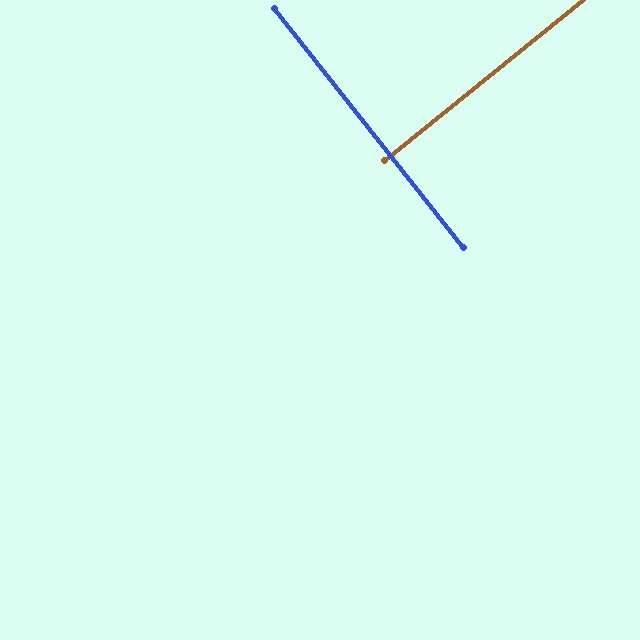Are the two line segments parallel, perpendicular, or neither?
Perpendicular — they meet at approximately 89°.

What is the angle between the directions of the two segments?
Approximately 89 degrees.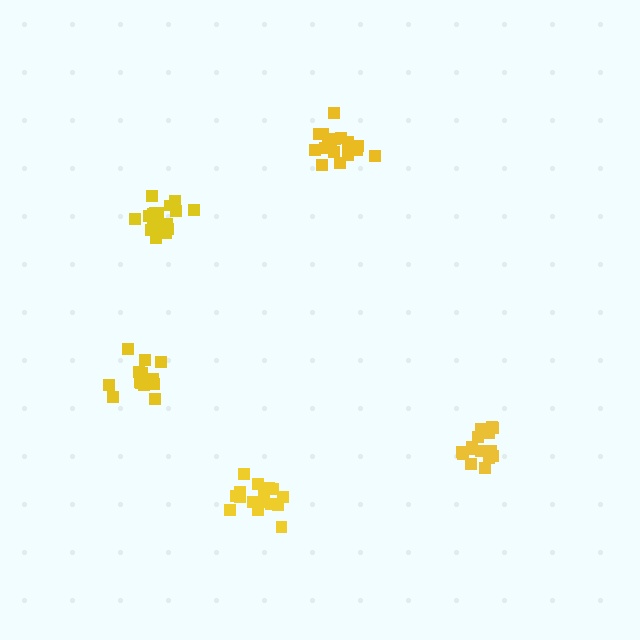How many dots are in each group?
Group 1: 18 dots, Group 2: 14 dots, Group 3: 15 dots, Group 4: 17 dots, Group 5: 18 dots (82 total).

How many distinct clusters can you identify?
There are 5 distinct clusters.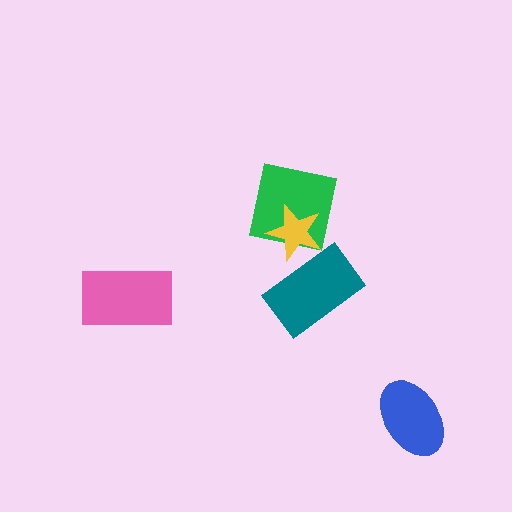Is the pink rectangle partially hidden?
No, no other shape covers it.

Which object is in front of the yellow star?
The teal rectangle is in front of the yellow star.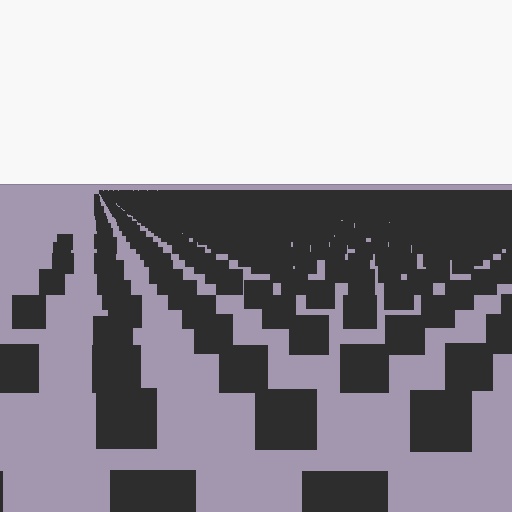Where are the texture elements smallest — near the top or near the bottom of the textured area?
Near the top.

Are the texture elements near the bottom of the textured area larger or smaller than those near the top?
Larger. Near the bottom, elements are closer to the viewer and appear at a bigger on-screen size.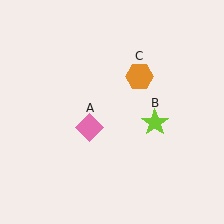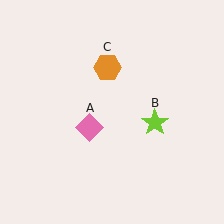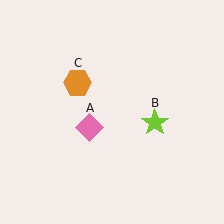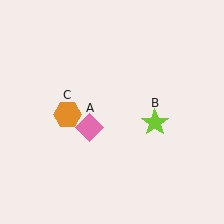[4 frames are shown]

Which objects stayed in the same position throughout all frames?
Pink diamond (object A) and lime star (object B) remained stationary.